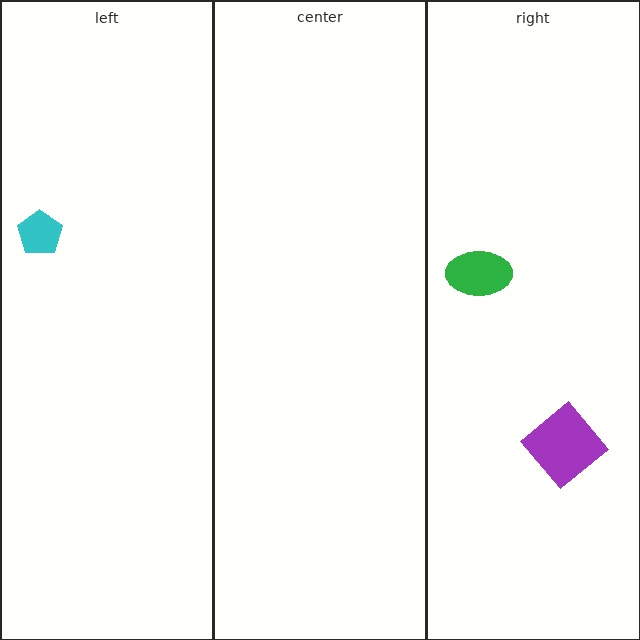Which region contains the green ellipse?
The right region.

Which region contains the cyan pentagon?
The left region.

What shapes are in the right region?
The purple diamond, the green ellipse.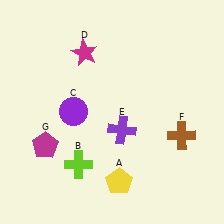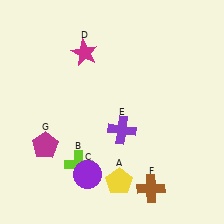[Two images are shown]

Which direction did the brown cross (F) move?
The brown cross (F) moved down.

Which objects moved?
The objects that moved are: the purple circle (C), the brown cross (F).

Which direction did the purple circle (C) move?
The purple circle (C) moved down.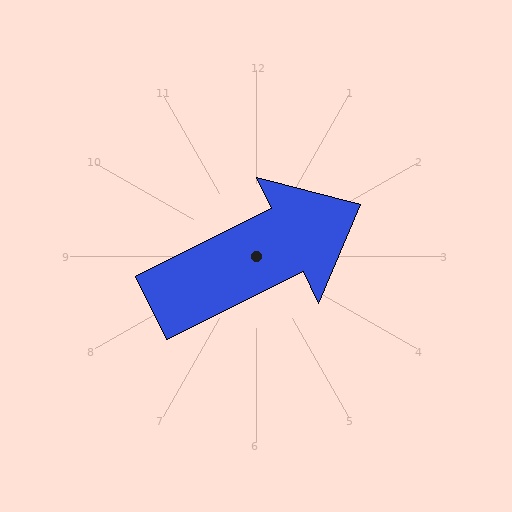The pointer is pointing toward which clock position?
Roughly 2 o'clock.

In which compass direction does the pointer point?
Northeast.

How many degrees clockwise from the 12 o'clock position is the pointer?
Approximately 64 degrees.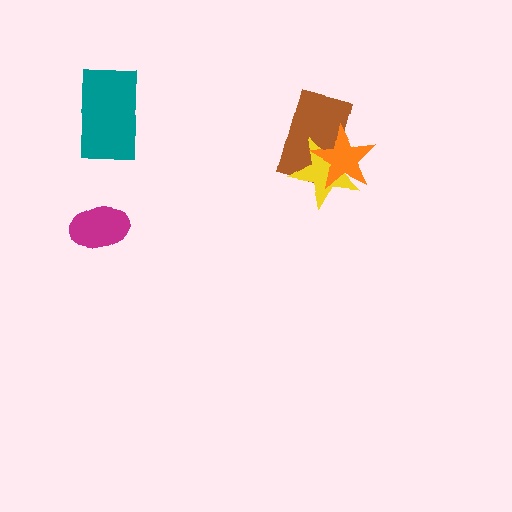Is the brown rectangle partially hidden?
Yes, it is partially covered by another shape.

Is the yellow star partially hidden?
Yes, it is partially covered by another shape.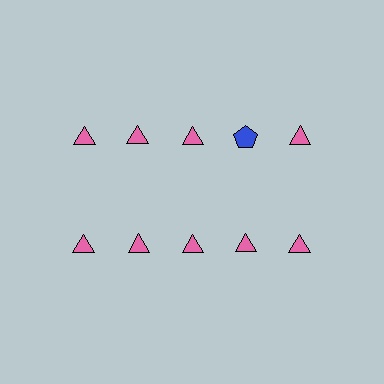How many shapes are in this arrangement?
There are 10 shapes arranged in a grid pattern.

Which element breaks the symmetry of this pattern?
The blue pentagon in the top row, second from right column breaks the symmetry. All other shapes are pink triangles.